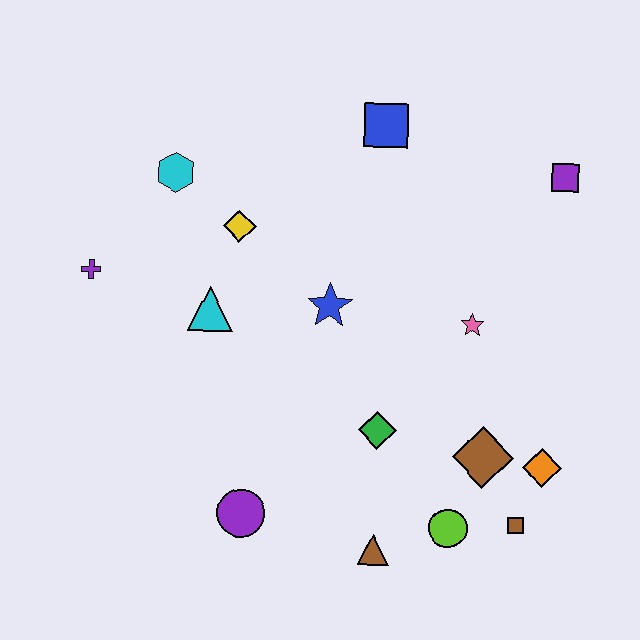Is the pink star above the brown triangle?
Yes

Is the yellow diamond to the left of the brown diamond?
Yes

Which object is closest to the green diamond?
The brown diamond is closest to the green diamond.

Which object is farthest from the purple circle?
The purple square is farthest from the purple circle.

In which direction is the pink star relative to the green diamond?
The pink star is above the green diamond.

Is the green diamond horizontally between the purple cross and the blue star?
No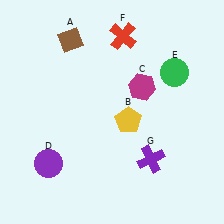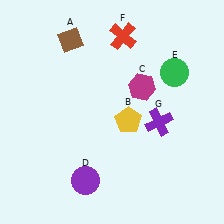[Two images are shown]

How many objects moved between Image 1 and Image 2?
2 objects moved between the two images.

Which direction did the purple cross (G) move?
The purple cross (G) moved up.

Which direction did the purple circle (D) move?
The purple circle (D) moved right.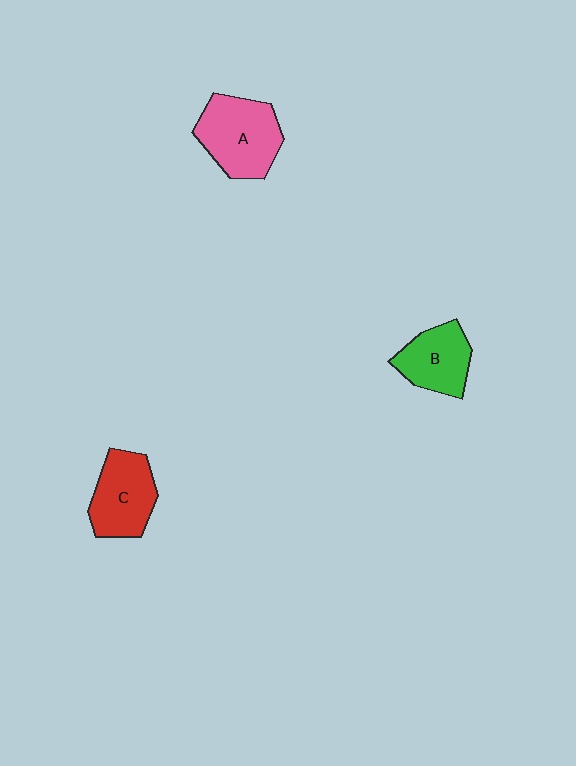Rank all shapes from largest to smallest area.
From largest to smallest: A (pink), C (red), B (green).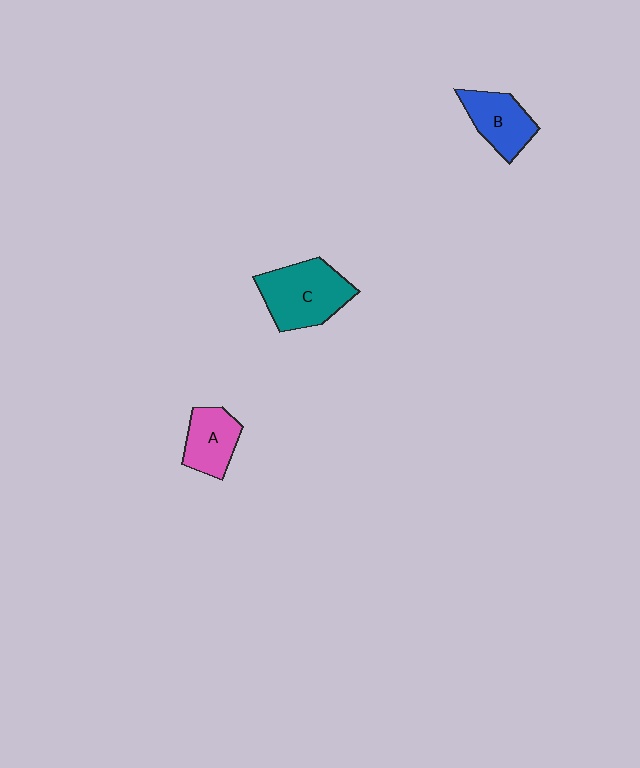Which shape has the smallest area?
Shape A (pink).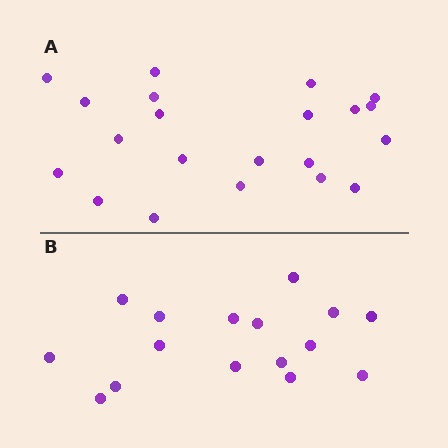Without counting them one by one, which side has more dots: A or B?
Region A (the top region) has more dots.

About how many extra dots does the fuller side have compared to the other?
Region A has about 5 more dots than region B.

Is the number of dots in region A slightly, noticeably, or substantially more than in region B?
Region A has noticeably more, but not dramatically so. The ratio is roughly 1.3 to 1.